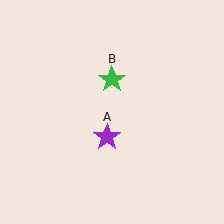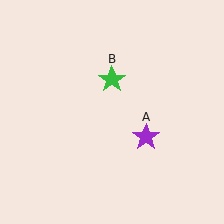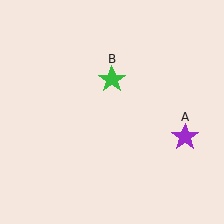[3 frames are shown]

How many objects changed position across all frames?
1 object changed position: purple star (object A).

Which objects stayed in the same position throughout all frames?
Green star (object B) remained stationary.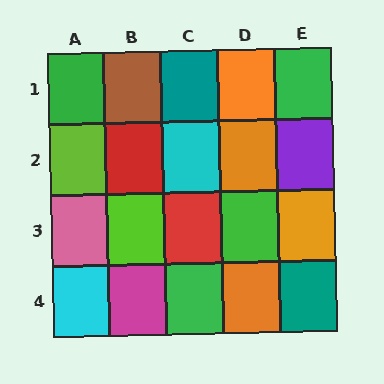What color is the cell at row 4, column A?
Cyan.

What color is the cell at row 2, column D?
Orange.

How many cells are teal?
2 cells are teal.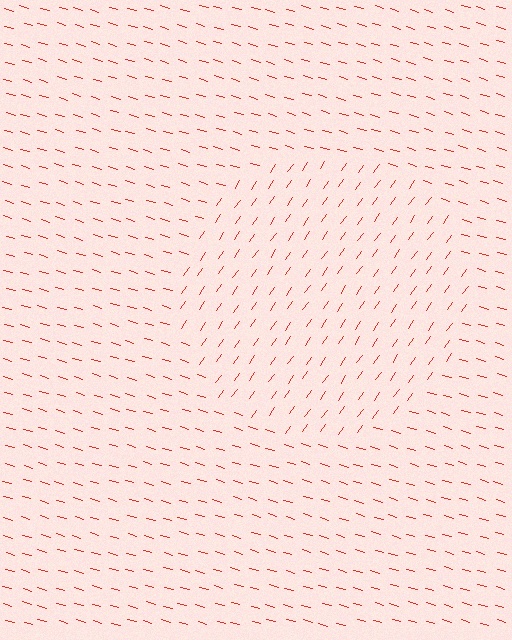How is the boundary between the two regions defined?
The boundary is defined purely by a change in line orientation (approximately 72 degrees difference). All lines are the same color and thickness.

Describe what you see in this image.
The image is filled with small red line segments. A circle region in the image has lines oriented differently from the surrounding lines, creating a visible texture boundary.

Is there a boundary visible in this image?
Yes, there is a texture boundary formed by a change in line orientation.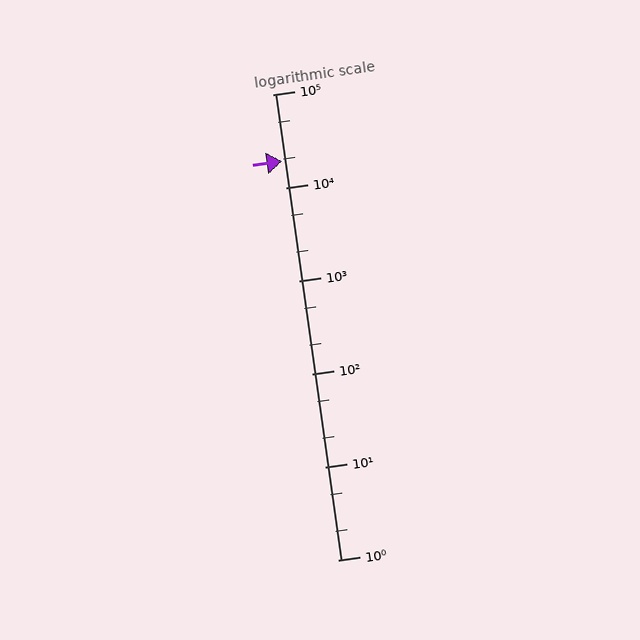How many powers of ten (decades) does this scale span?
The scale spans 5 decades, from 1 to 100000.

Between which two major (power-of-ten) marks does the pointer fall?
The pointer is between 10000 and 100000.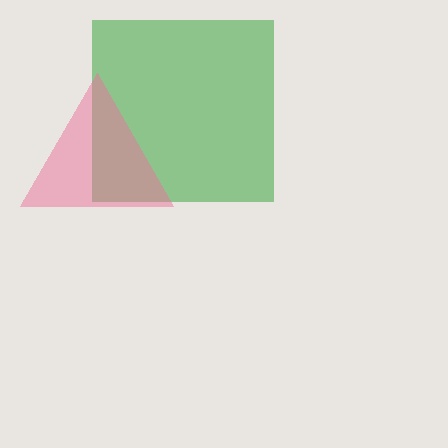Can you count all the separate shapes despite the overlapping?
Yes, there are 2 separate shapes.